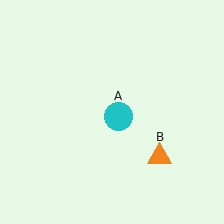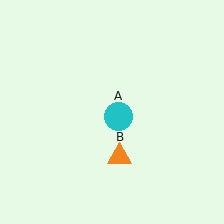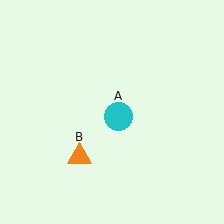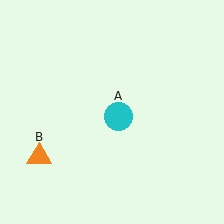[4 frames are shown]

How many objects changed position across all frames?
1 object changed position: orange triangle (object B).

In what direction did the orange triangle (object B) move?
The orange triangle (object B) moved left.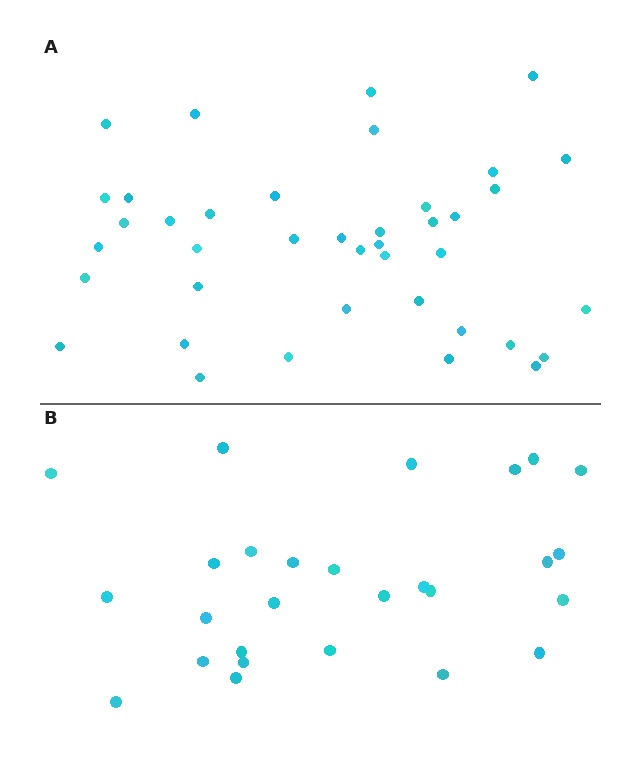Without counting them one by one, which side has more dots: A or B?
Region A (the top region) has more dots.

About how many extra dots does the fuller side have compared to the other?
Region A has approximately 15 more dots than region B.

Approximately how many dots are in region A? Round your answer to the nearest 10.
About 40 dots.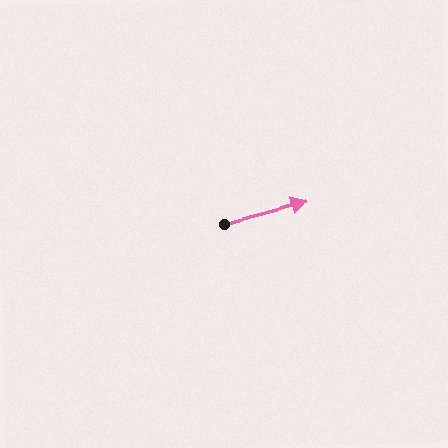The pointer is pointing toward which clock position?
Roughly 3 o'clock.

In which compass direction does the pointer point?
East.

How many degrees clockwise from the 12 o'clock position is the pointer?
Approximately 76 degrees.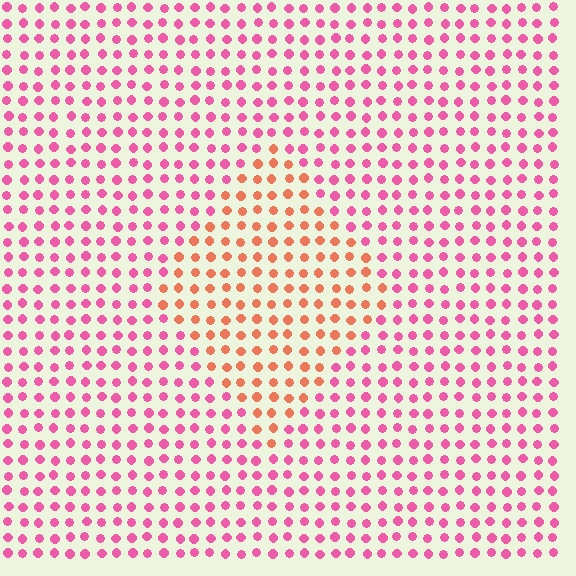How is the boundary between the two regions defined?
The boundary is defined purely by a slight shift in hue (about 43 degrees). Spacing, size, and orientation are identical on both sides.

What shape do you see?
I see a diamond.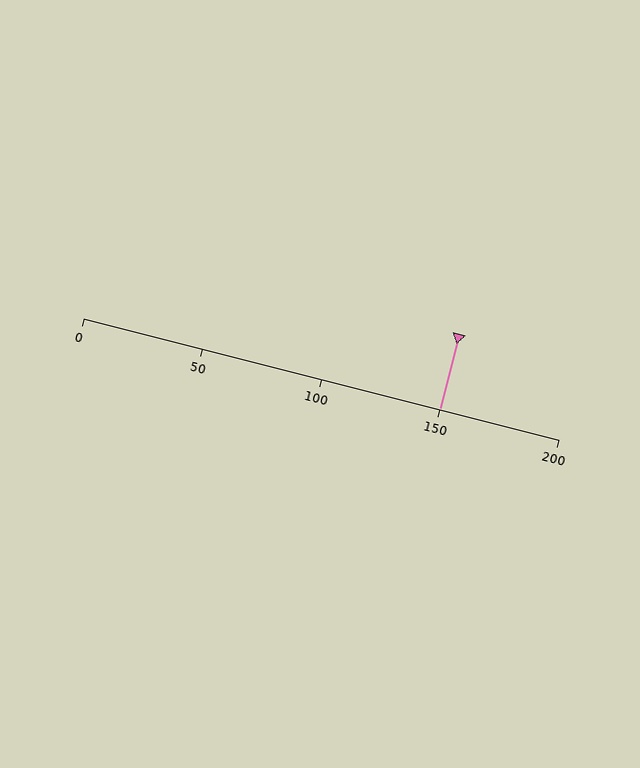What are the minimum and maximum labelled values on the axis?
The axis runs from 0 to 200.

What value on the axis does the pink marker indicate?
The marker indicates approximately 150.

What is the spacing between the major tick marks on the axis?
The major ticks are spaced 50 apart.